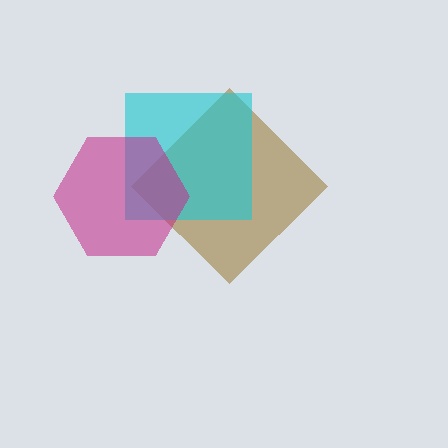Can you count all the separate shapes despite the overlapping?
Yes, there are 3 separate shapes.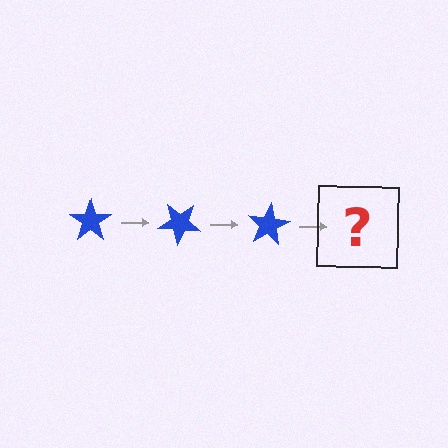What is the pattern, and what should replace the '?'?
The pattern is that the star rotates 40 degrees each step. The '?' should be a blue star rotated 120 degrees.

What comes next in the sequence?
The next element should be a blue star rotated 120 degrees.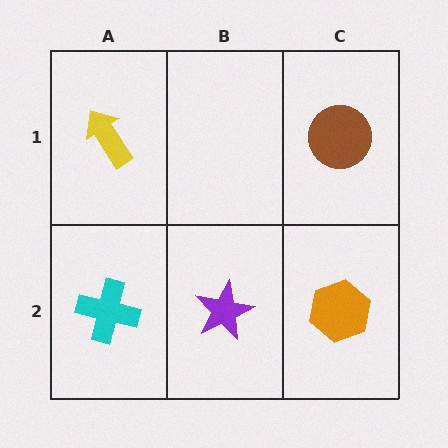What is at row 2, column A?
A cyan cross.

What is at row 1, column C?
A brown circle.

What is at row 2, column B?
A purple star.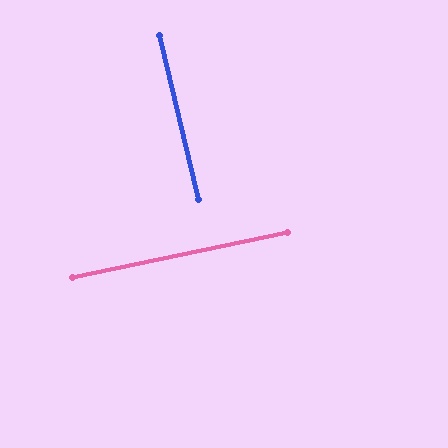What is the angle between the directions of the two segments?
Approximately 88 degrees.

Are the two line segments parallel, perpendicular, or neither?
Perpendicular — they meet at approximately 88°.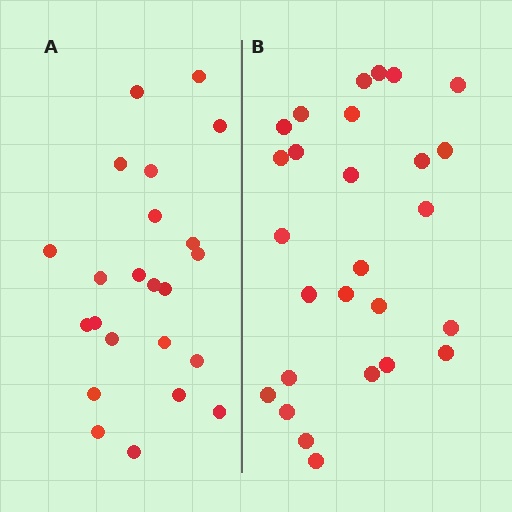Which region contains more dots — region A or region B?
Region B (the right region) has more dots.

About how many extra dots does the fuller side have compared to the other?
Region B has about 4 more dots than region A.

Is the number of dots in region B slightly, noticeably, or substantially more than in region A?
Region B has only slightly more — the two regions are fairly close. The ratio is roughly 1.2 to 1.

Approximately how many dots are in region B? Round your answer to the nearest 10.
About 30 dots. (The exact count is 27, which rounds to 30.)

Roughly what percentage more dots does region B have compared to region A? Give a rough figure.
About 15% more.